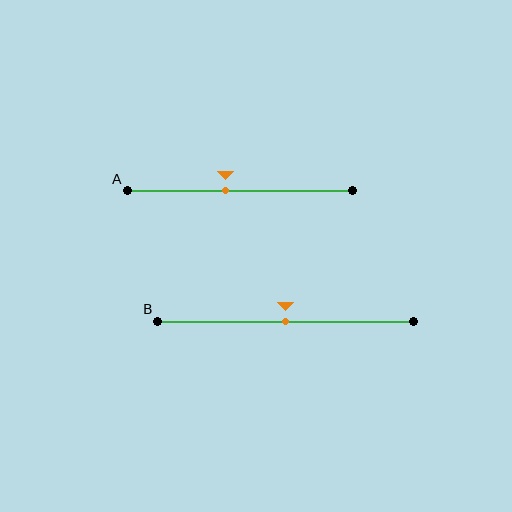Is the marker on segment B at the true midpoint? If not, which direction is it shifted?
Yes, the marker on segment B is at the true midpoint.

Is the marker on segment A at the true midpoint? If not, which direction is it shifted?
No, the marker on segment A is shifted to the left by about 6% of the segment length.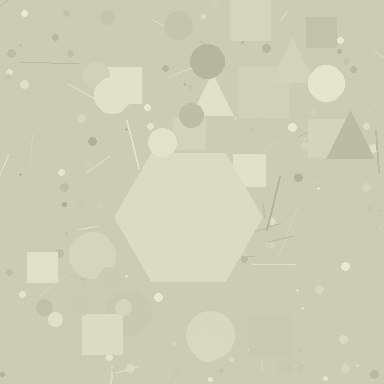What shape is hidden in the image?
A hexagon is hidden in the image.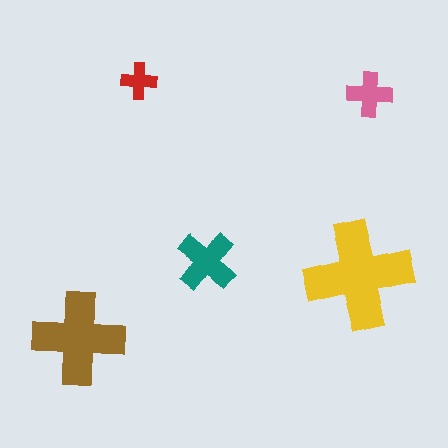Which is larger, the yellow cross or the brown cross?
The yellow one.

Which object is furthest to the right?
The pink cross is rightmost.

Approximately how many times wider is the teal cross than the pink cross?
About 1.5 times wider.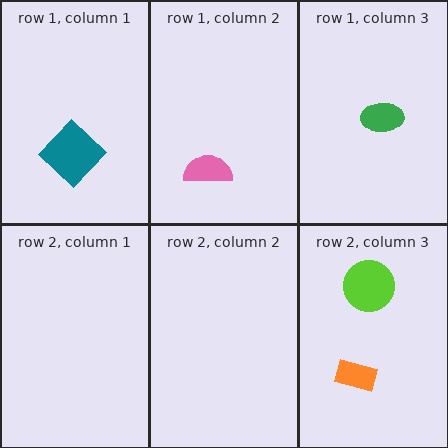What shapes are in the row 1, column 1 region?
The teal diamond.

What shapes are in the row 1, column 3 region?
The green ellipse.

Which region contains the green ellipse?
The row 1, column 3 region.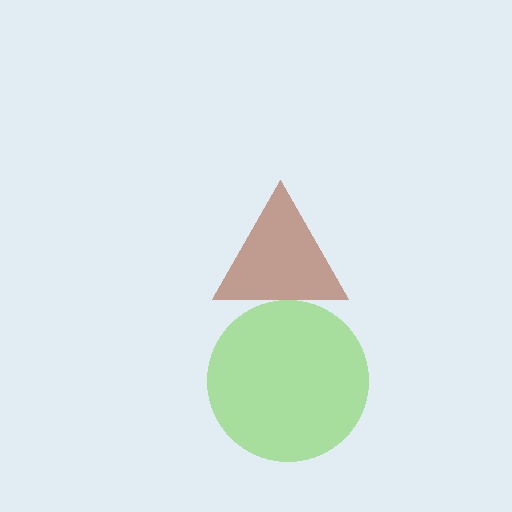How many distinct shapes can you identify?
There are 2 distinct shapes: a brown triangle, a lime circle.